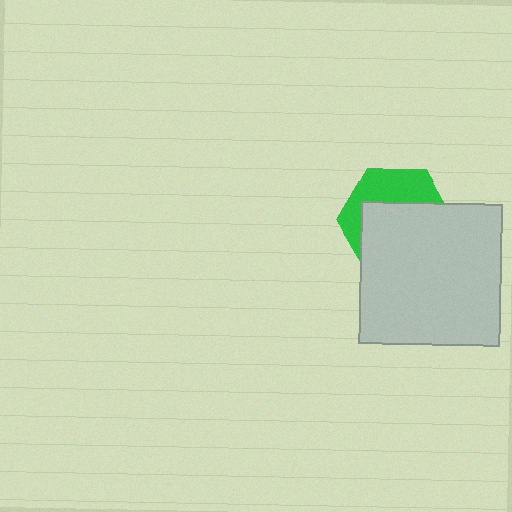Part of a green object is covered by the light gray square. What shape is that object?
It is a hexagon.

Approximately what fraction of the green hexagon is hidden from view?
Roughly 62% of the green hexagon is hidden behind the light gray square.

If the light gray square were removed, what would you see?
You would see the complete green hexagon.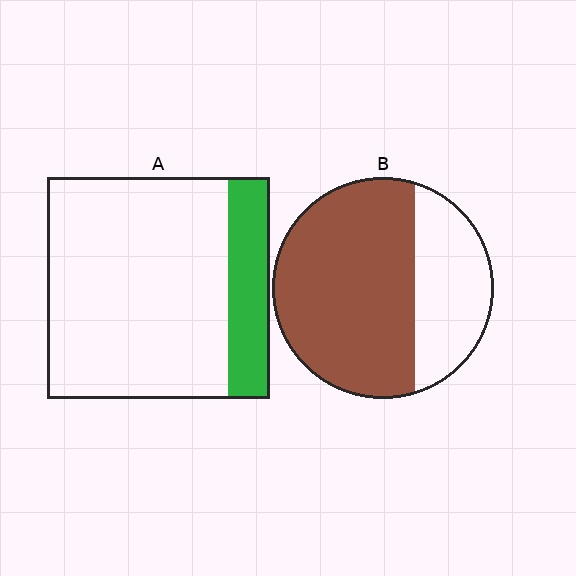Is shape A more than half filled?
No.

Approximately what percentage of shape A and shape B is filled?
A is approximately 20% and B is approximately 70%.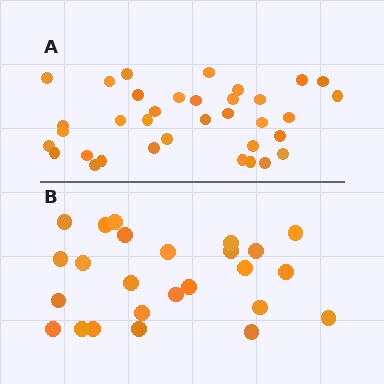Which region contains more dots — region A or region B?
Region A (the top region) has more dots.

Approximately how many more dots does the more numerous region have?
Region A has roughly 10 or so more dots than region B.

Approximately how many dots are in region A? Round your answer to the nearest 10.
About 40 dots. (The exact count is 35, which rounds to 40.)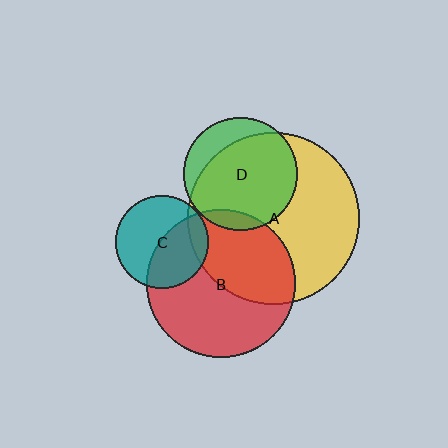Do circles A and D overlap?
Yes.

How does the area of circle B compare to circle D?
Approximately 1.7 times.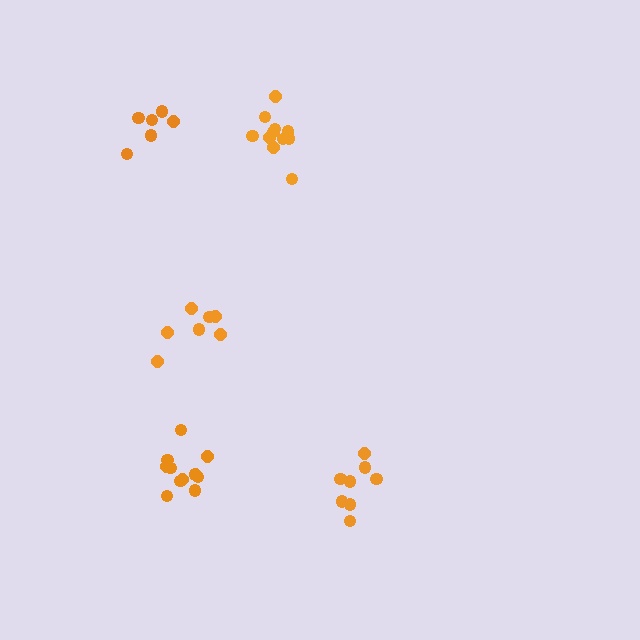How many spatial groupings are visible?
There are 5 spatial groupings.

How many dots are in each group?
Group 1: 7 dots, Group 2: 11 dots, Group 3: 12 dots, Group 4: 8 dots, Group 5: 6 dots (44 total).